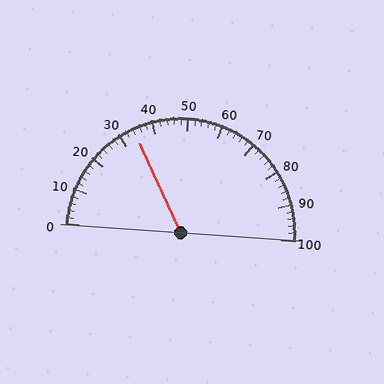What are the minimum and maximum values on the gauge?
The gauge ranges from 0 to 100.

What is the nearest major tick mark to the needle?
The nearest major tick mark is 30.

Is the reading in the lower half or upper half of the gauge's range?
The reading is in the lower half of the range (0 to 100).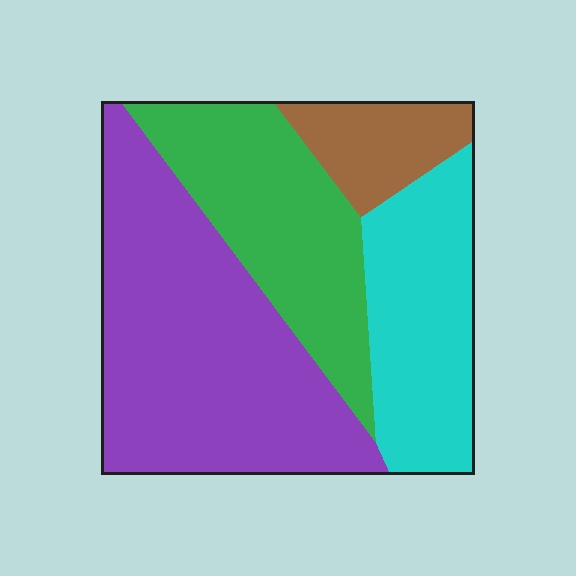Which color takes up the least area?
Brown, at roughly 10%.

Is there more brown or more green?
Green.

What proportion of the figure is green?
Green covers about 25% of the figure.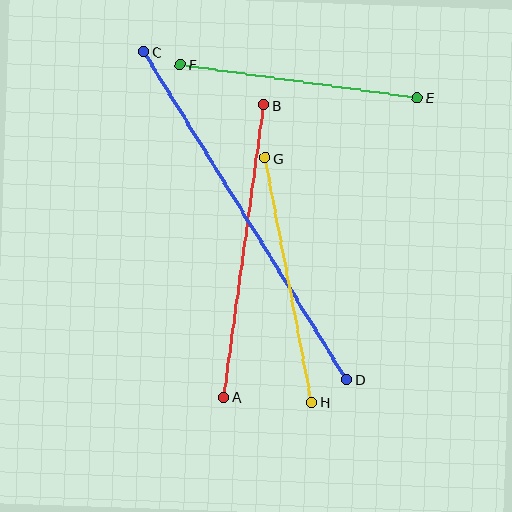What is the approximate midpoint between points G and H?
The midpoint is at approximately (288, 280) pixels.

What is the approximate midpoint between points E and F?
The midpoint is at approximately (299, 81) pixels.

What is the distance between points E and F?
The distance is approximately 239 pixels.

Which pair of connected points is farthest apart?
Points C and D are farthest apart.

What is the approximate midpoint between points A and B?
The midpoint is at approximately (244, 251) pixels.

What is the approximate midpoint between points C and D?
The midpoint is at approximately (245, 216) pixels.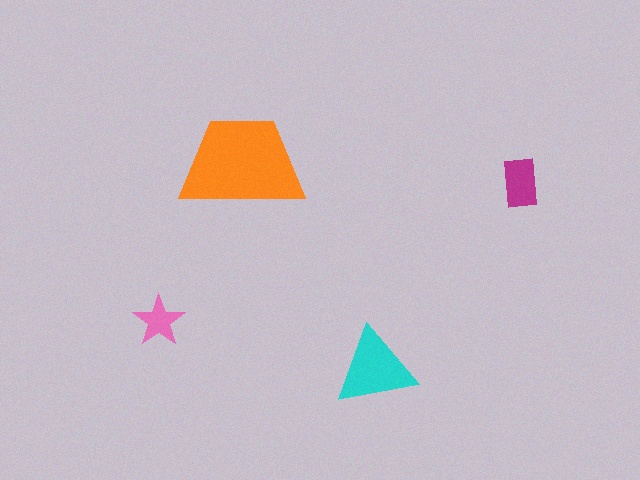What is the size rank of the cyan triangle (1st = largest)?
2nd.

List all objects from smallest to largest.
The pink star, the magenta rectangle, the cyan triangle, the orange trapezoid.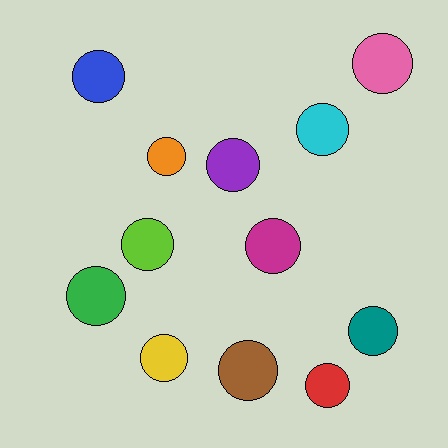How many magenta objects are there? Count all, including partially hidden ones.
There is 1 magenta object.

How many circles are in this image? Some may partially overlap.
There are 12 circles.